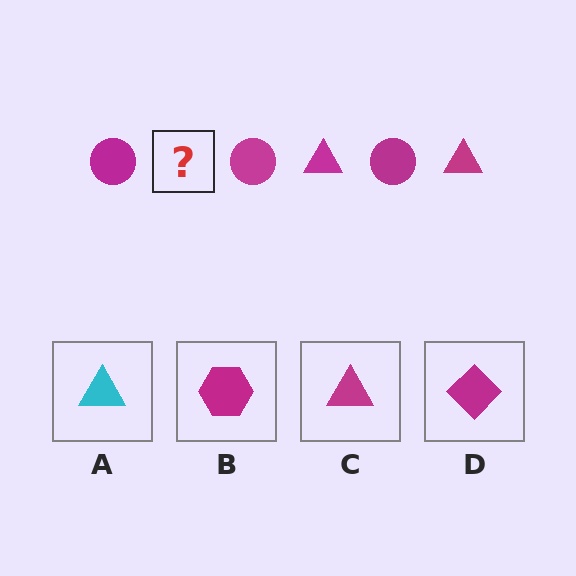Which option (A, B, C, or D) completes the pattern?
C.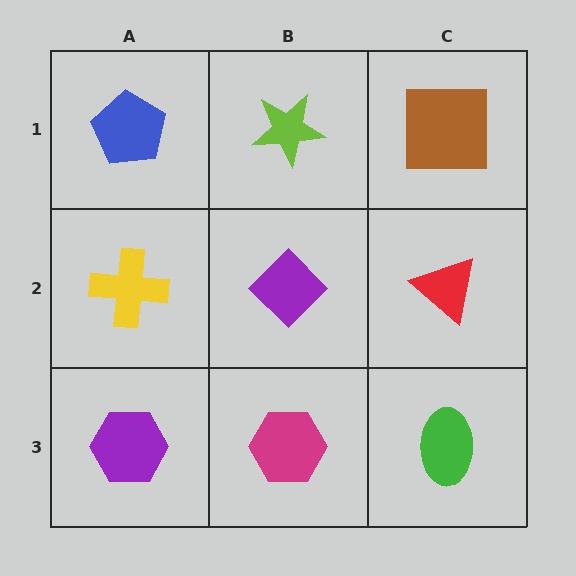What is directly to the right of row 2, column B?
A red triangle.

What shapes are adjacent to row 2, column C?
A brown square (row 1, column C), a green ellipse (row 3, column C), a purple diamond (row 2, column B).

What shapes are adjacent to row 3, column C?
A red triangle (row 2, column C), a magenta hexagon (row 3, column B).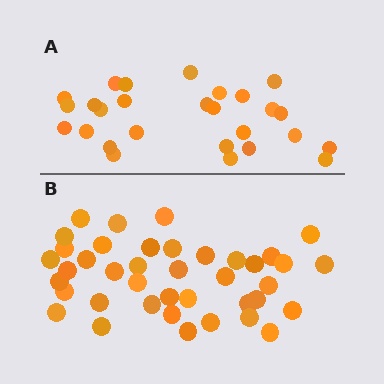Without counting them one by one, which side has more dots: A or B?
Region B (the bottom region) has more dots.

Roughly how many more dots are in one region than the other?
Region B has approximately 15 more dots than region A.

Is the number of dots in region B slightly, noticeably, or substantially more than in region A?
Region B has substantially more. The ratio is roughly 1.5 to 1.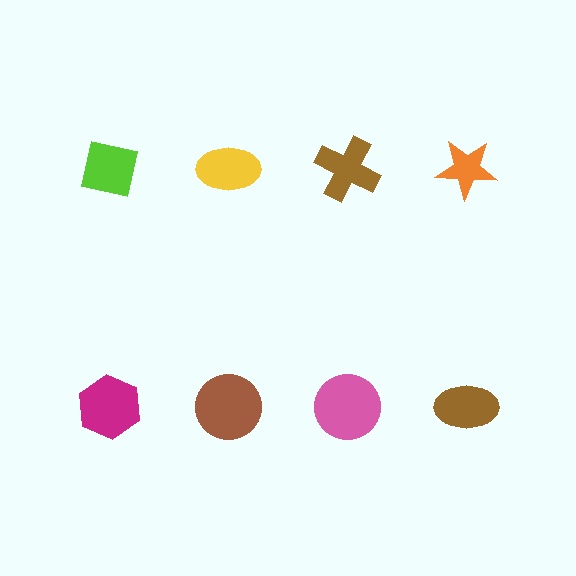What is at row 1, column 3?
A brown cross.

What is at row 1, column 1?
A lime square.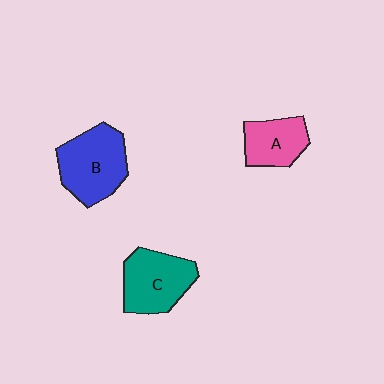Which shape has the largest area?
Shape B (blue).